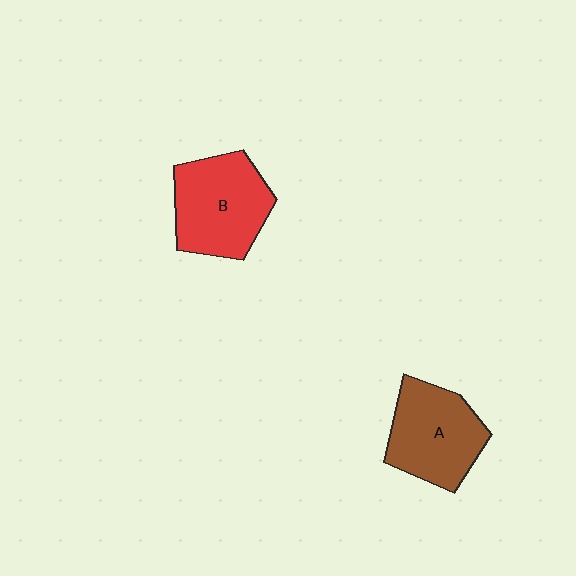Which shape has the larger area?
Shape B (red).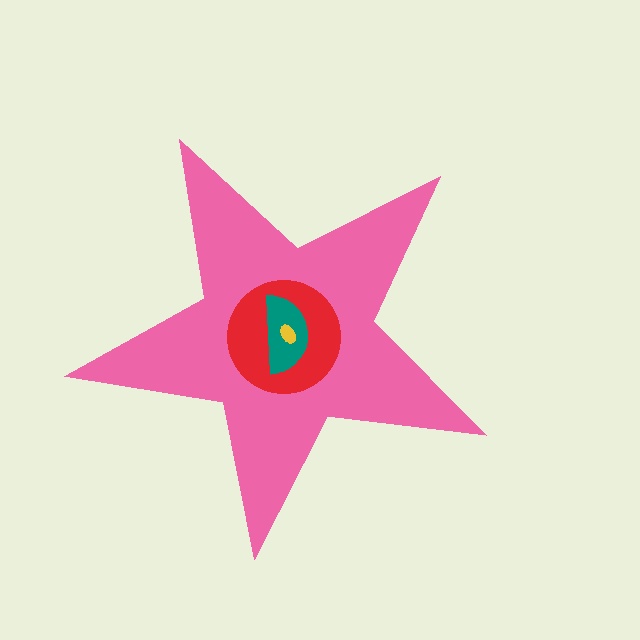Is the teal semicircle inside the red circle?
Yes.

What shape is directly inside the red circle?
The teal semicircle.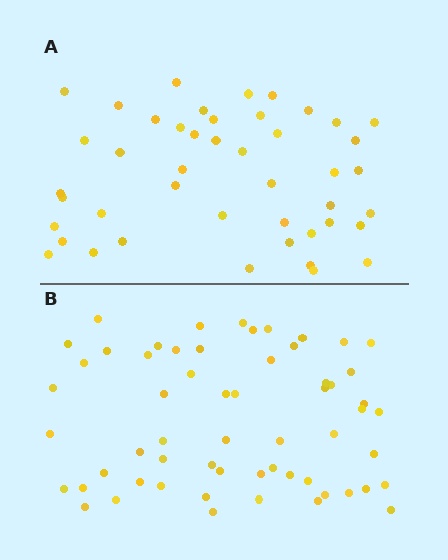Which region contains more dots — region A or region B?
Region B (the bottom region) has more dots.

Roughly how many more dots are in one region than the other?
Region B has approximately 15 more dots than region A.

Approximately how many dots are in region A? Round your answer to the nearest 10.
About 40 dots. (The exact count is 45, which rounds to 40.)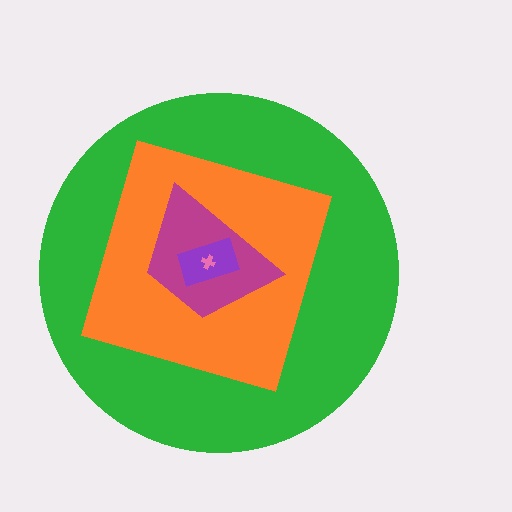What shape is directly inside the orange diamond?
The magenta trapezoid.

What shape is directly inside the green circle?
The orange diamond.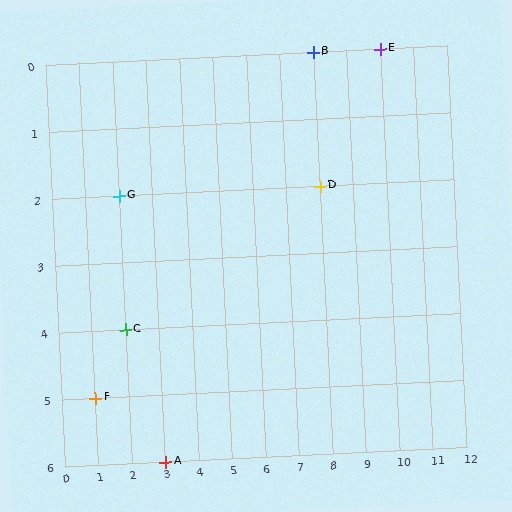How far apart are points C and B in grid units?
Points C and B are 6 columns and 4 rows apart (about 7.2 grid units diagonally).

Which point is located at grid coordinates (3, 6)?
Point A is at (3, 6).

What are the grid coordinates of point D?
Point D is at grid coordinates (8, 2).